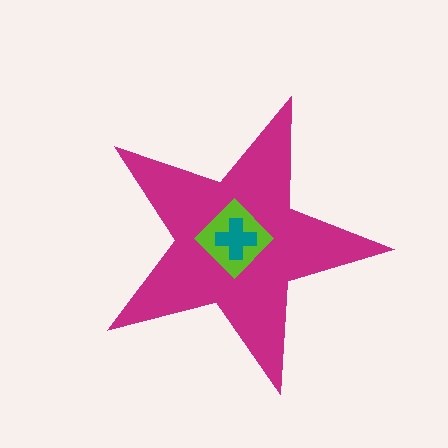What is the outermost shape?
The magenta star.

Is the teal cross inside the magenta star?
Yes.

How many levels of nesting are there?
3.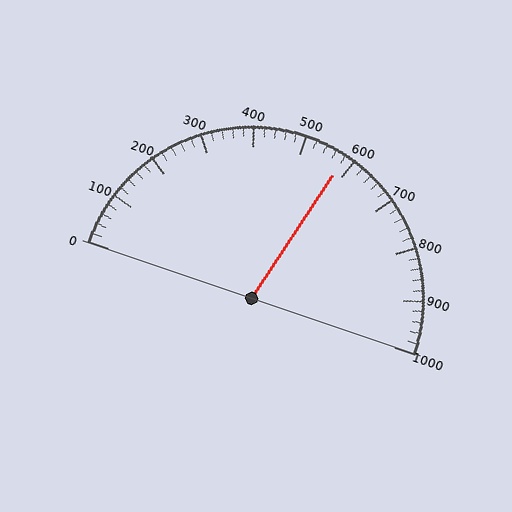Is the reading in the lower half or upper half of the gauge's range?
The reading is in the upper half of the range (0 to 1000).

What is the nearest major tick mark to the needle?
The nearest major tick mark is 600.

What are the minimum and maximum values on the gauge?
The gauge ranges from 0 to 1000.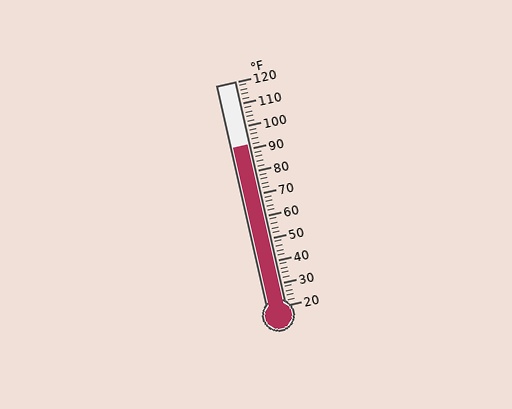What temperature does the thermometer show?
The thermometer shows approximately 92°F.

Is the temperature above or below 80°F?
The temperature is above 80°F.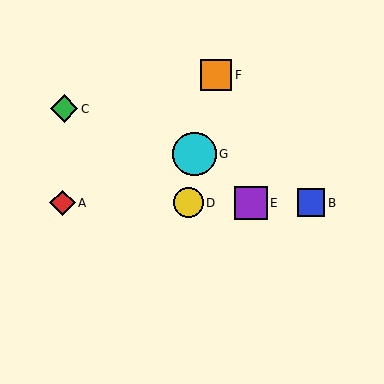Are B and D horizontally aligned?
Yes, both are at y≈203.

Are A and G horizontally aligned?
No, A is at y≈203 and G is at y≈154.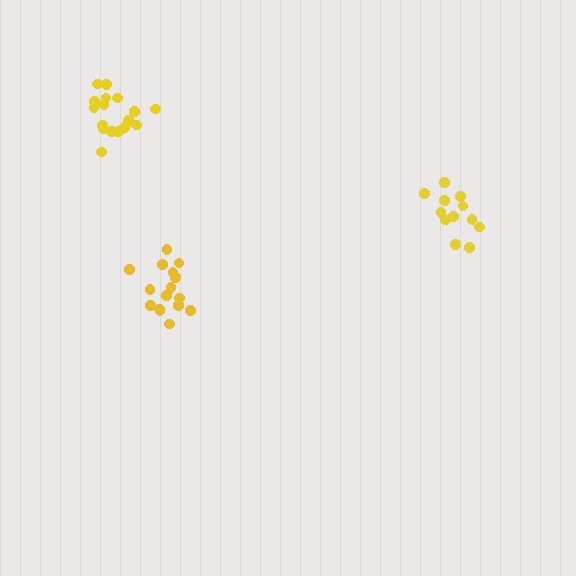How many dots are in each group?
Group 1: 12 dots, Group 2: 17 dots, Group 3: 16 dots (45 total).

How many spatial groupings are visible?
There are 3 spatial groupings.